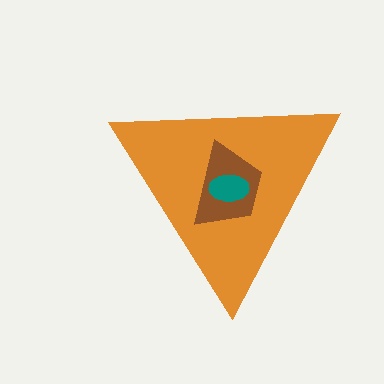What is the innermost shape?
The teal ellipse.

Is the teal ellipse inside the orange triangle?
Yes.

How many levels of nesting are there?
3.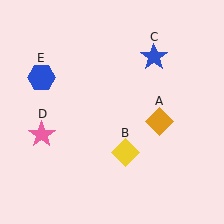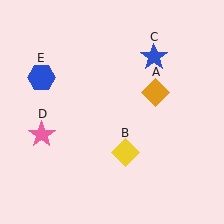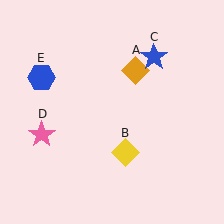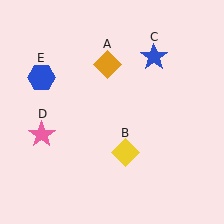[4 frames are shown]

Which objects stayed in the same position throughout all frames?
Yellow diamond (object B) and blue star (object C) and pink star (object D) and blue hexagon (object E) remained stationary.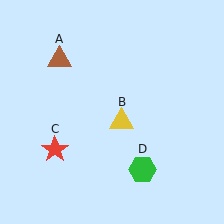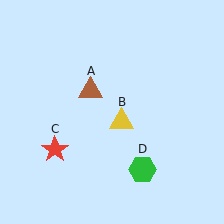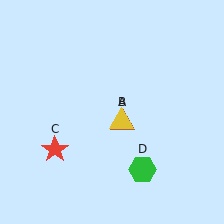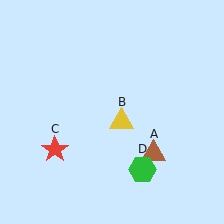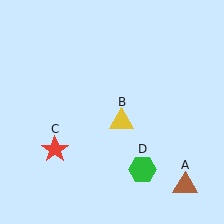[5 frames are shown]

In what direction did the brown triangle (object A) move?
The brown triangle (object A) moved down and to the right.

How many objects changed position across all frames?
1 object changed position: brown triangle (object A).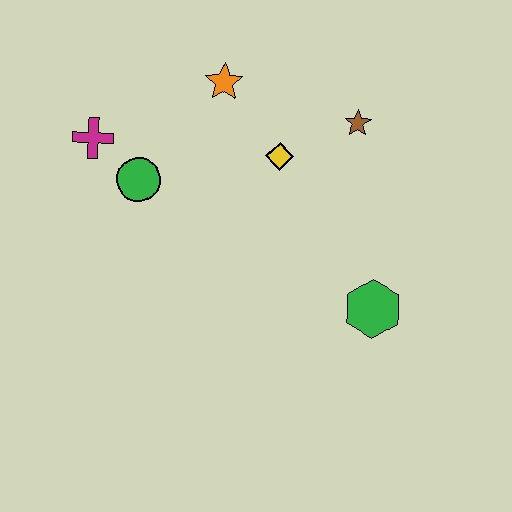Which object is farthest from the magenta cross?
The green hexagon is farthest from the magenta cross.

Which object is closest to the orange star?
The yellow diamond is closest to the orange star.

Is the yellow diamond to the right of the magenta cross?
Yes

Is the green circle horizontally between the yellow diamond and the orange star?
No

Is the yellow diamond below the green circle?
No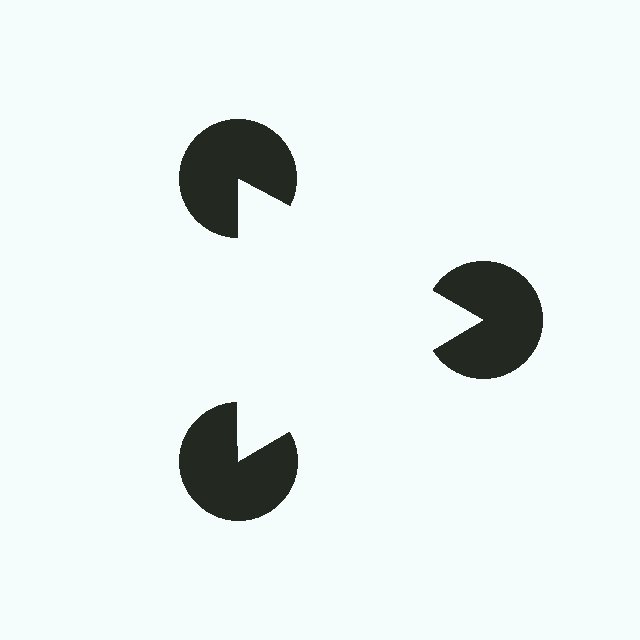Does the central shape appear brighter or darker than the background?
It typically appears slightly brighter than the background, even though no actual brightness change is drawn.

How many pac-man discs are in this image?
There are 3 — one at each vertex of the illusory triangle.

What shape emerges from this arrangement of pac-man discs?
An illusory triangle — its edges are inferred from the aligned wedge cuts in the pac-man discs, not physically drawn.